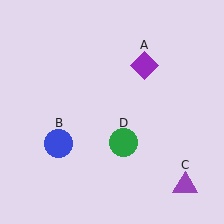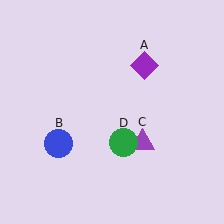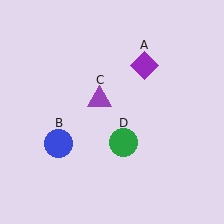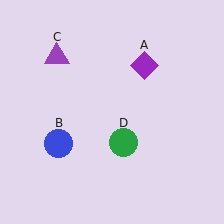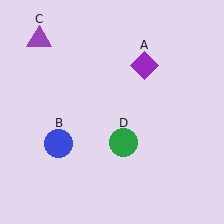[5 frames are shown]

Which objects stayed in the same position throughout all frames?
Purple diamond (object A) and blue circle (object B) and green circle (object D) remained stationary.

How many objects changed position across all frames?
1 object changed position: purple triangle (object C).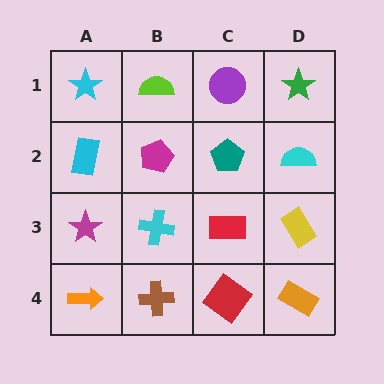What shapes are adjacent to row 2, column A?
A cyan star (row 1, column A), a magenta star (row 3, column A), a magenta pentagon (row 2, column B).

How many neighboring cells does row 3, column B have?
4.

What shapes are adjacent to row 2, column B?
A lime semicircle (row 1, column B), a cyan cross (row 3, column B), a cyan rectangle (row 2, column A), a teal pentagon (row 2, column C).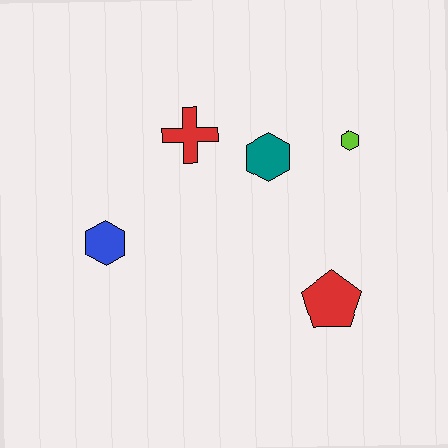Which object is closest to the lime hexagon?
The teal hexagon is closest to the lime hexagon.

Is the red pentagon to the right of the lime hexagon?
No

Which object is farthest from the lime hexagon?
The blue hexagon is farthest from the lime hexagon.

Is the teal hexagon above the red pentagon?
Yes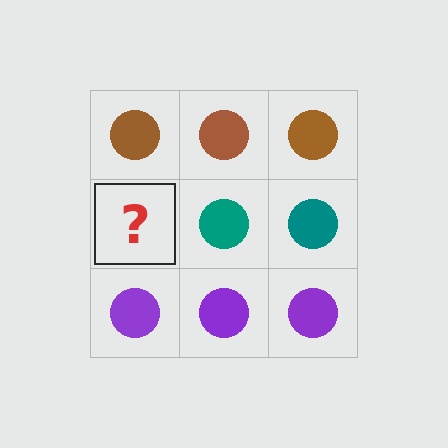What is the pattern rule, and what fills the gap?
The rule is that each row has a consistent color. The gap should be filled with a teal circle.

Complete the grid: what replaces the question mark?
The question mark should be replaced with a teal circle.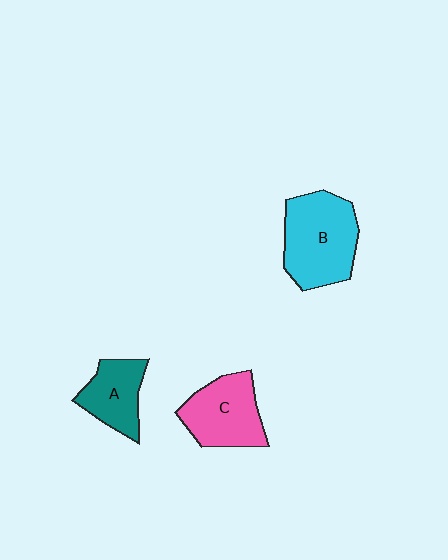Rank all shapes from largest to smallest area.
From largest to smallest: B (cyan), C (pink), A (teal).